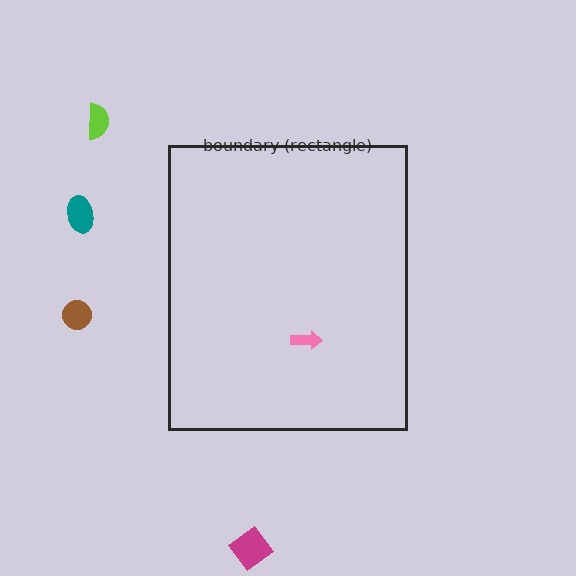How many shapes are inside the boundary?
1 inside, 4 outside.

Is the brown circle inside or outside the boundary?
Outside.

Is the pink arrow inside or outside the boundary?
Inside.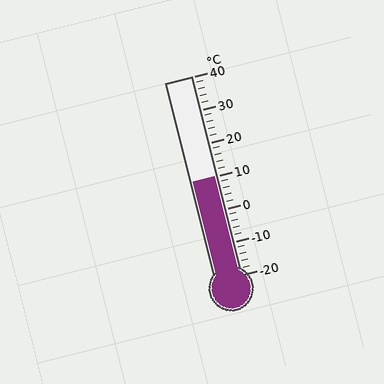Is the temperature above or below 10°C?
The temperature is at 10°C.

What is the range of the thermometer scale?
The thermometer scale ranges from -20°C to 40°C.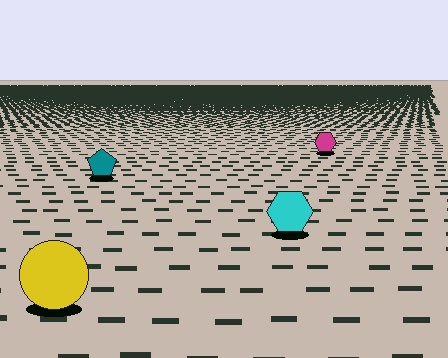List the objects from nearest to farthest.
From nearest to farthest: the yellow circle, the cyan hexagon, the teal pentagon, the magenta hexagon.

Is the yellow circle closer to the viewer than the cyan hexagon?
Yes. The yellow circle is closer — you can tell from the texture gradient: the ground texture is coarser near it.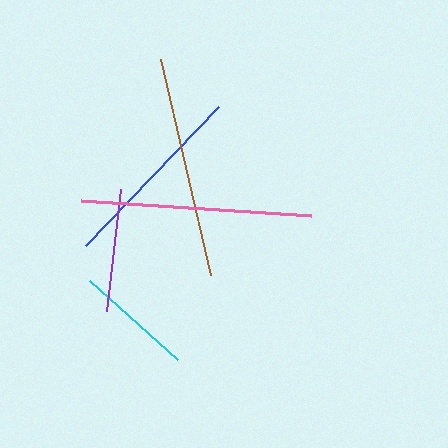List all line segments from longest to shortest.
From longest to shortest: pink, brown, blue, purple, cyan.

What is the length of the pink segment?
The pink segment is approximately 230 pixels long.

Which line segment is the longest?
The pink line is the longest at approximately 230 pixels.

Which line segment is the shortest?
The cyan line is the shortest at approximately 119 pixels.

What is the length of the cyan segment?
The cyan segment is approximately 119 pixels long.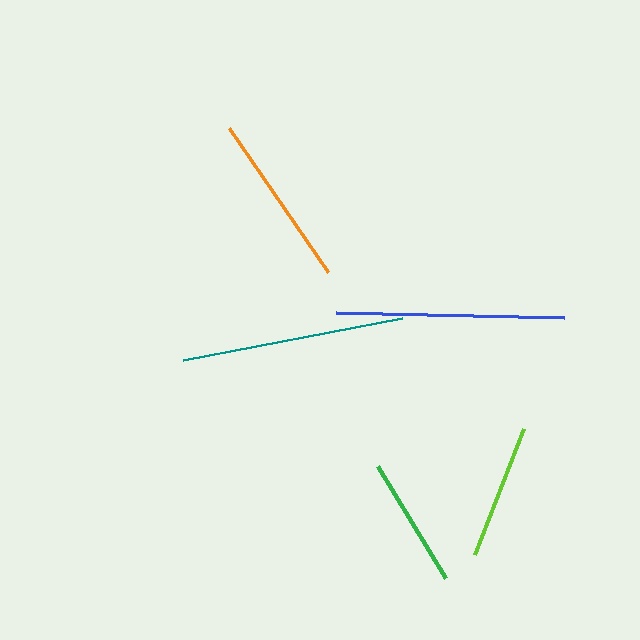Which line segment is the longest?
The blue line is the longest at approximately 227 pixels.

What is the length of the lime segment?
The lime segment is approximately 135 pixels long.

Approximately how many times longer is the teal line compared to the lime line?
The teal line is approximately 1.7 times the length of the lime line.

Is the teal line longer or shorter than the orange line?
The teal line is longer than the orange line.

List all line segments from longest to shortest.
From longest to shortest: blue, teal, orange, lime, green.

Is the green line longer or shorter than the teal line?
The teal line is longer than the green line.